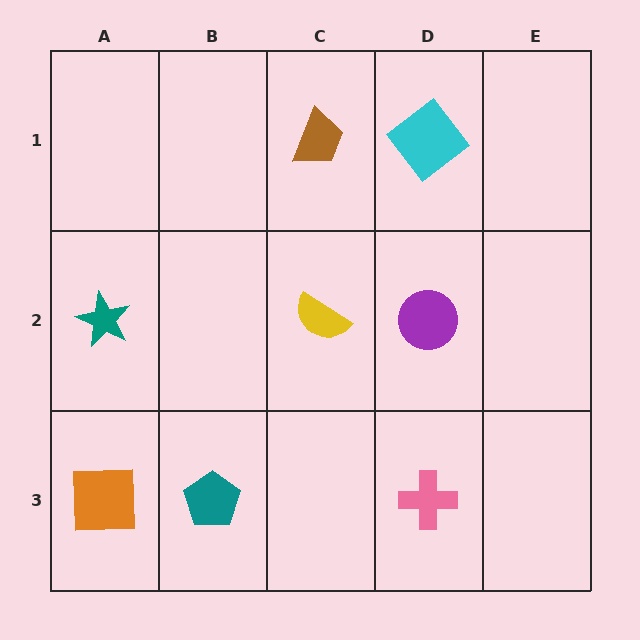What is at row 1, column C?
A brown trapezoid.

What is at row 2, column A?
A teal star.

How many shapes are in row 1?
2 shapes.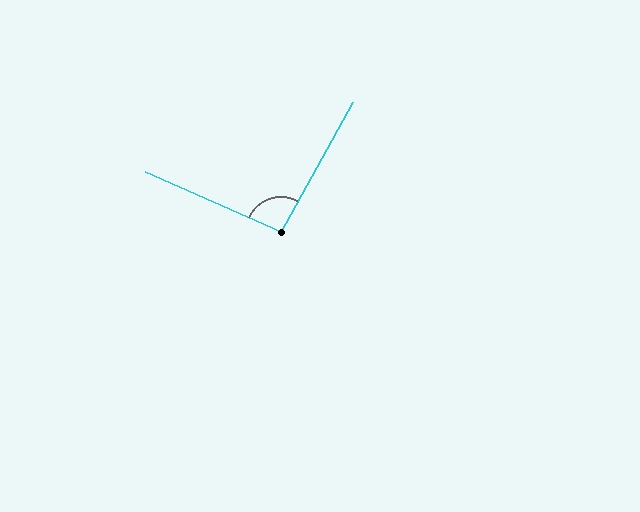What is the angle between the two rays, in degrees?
Approximately 95 degrees.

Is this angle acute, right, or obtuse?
It is obtuse.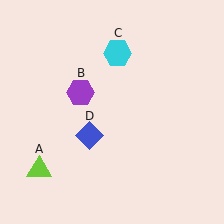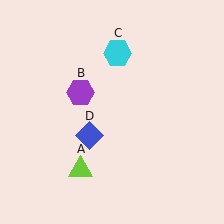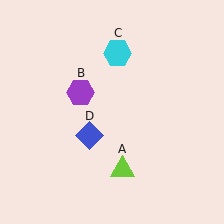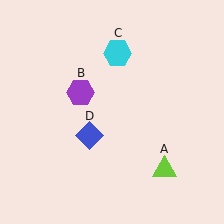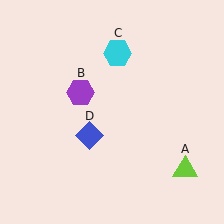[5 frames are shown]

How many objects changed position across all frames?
1 object changed position: lime triangle (object A).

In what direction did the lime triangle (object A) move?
The lime triangle (object A) moved right.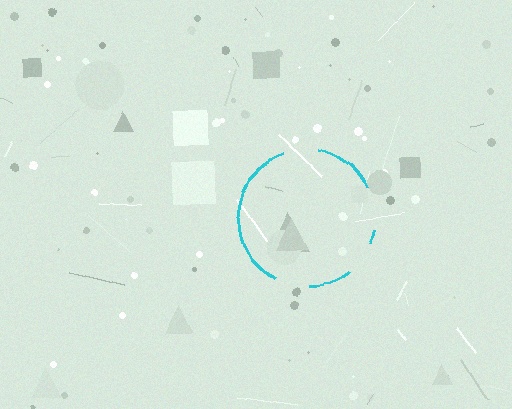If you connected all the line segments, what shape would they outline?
They would outline a circle.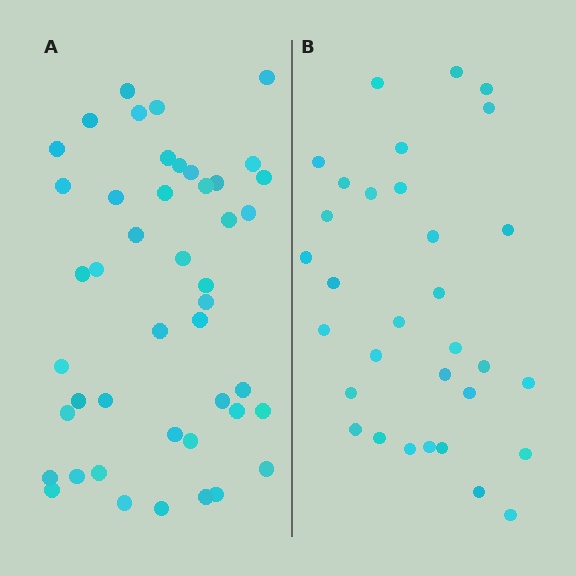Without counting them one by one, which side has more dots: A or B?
Region A (the left region) has more dots.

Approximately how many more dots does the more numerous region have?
Region A has approximately 15 more dots than region B.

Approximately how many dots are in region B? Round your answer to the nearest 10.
About 30 dots. (The exact count is 32, which rounds to 30.)